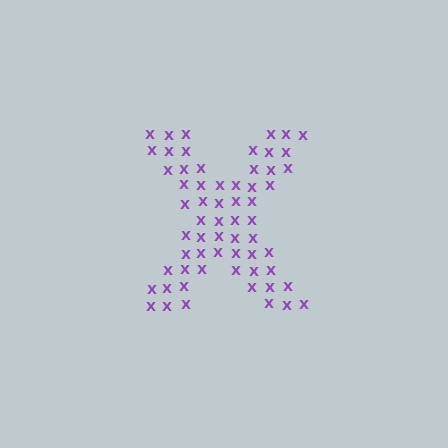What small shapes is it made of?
It is made of small letter X's.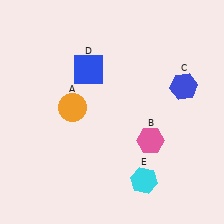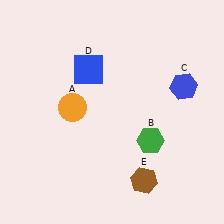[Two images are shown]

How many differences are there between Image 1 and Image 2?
There are 2 differences between the two images.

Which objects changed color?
B changed from pink to green. E changed from cyan to brown.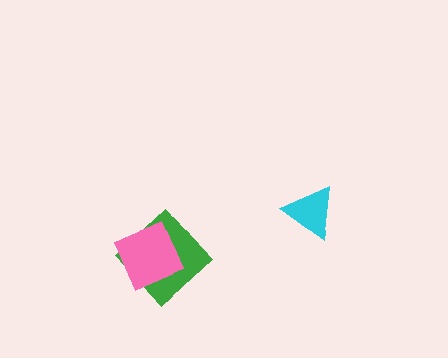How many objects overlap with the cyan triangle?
0 objects overlap with the cyan triangle.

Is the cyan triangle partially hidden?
No, no other shape covers it.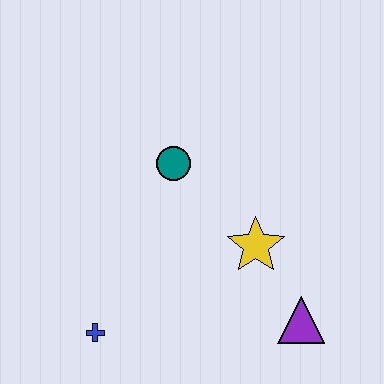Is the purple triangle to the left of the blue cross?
No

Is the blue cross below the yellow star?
Yes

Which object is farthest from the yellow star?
The blue cross is farthest from the yellow star.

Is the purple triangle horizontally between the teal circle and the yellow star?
No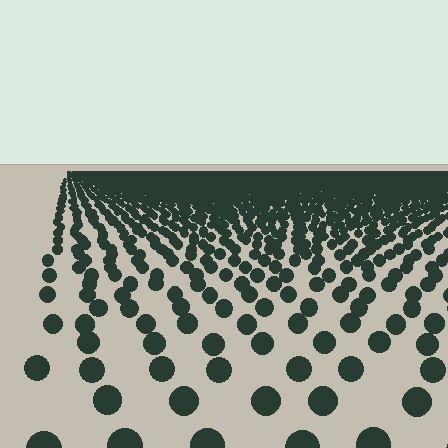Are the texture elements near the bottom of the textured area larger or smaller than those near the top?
Larger. Near the bottom, elements are closer to the viewer and appear at a bigger on-screen size.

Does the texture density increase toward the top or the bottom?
Density increases toward the top.